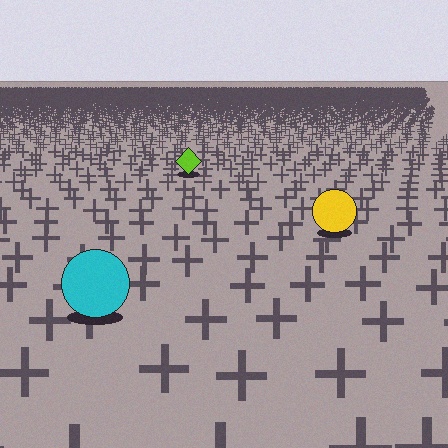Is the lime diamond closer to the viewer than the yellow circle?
No. The yellow circle is closer — you can tell from the texture gradient: the ground texture is coarser near it.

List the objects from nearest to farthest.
From nearest to farthest: the cyan circle, the yellow circle, the lime diamond.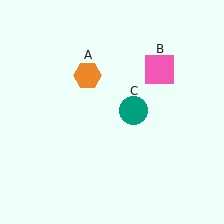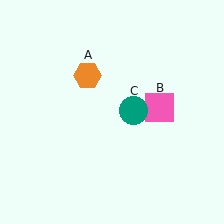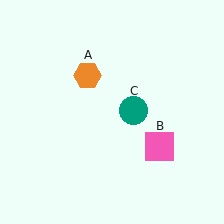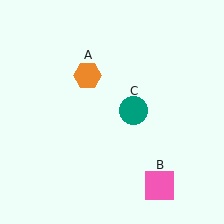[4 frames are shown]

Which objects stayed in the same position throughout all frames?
Orange hexagon (object A) and teal circle (object C) remained stationary.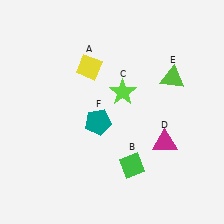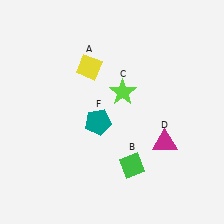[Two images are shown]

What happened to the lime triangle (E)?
The lime triangle (E) was removed in Image 2. It was in the top-right area of Image 1.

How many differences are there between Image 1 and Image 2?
There is 1 difference between the two images.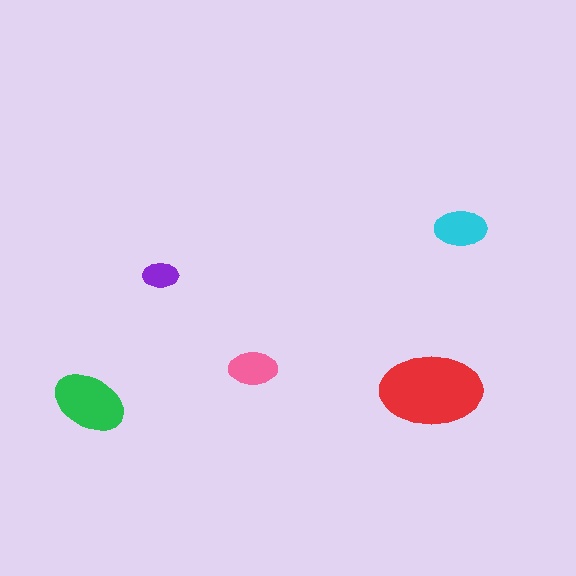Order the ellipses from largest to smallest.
the red one, the green one, the cyan one, the pink one, the purple one.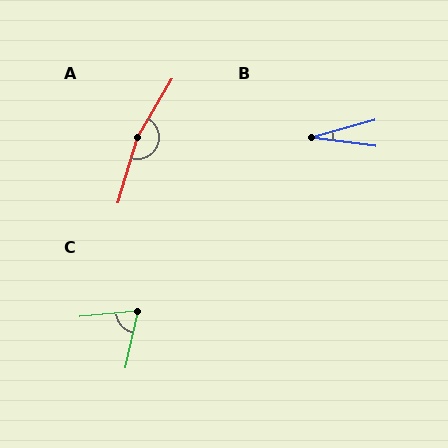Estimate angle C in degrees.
Approximately 72 degrees.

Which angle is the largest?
A, at approximately 166 degrees.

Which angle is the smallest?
B, at approximately 23 degrees.